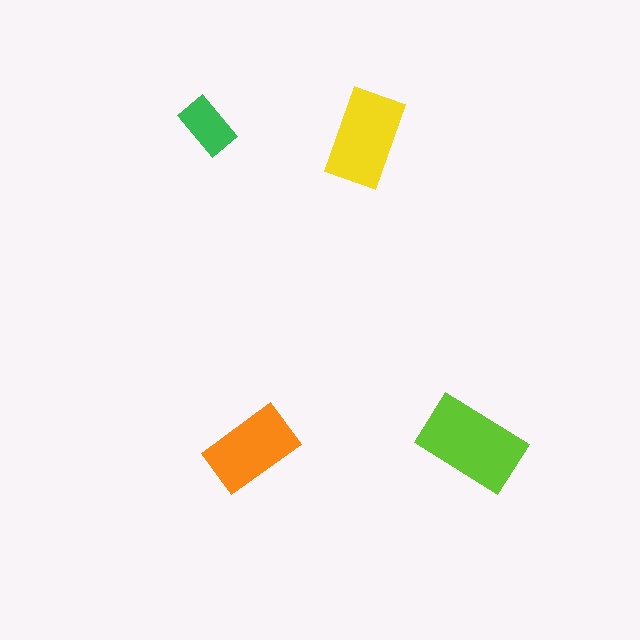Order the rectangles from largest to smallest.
the lime one, the yellow one, the orange one, the green one.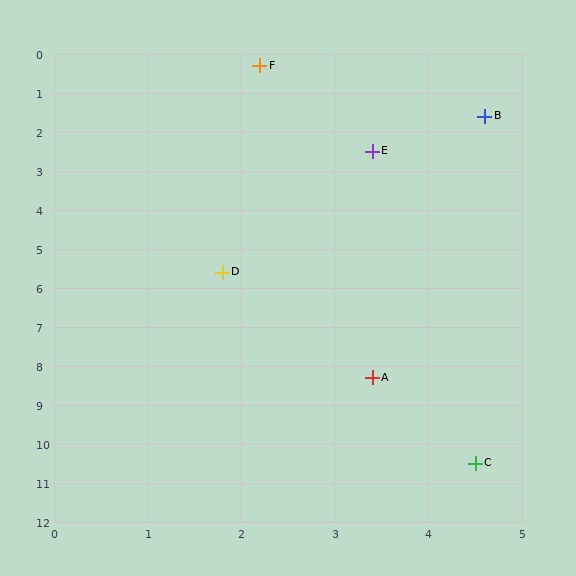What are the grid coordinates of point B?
Point B is at approximately (4.6, 1.6).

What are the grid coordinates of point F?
Point F is at approximately (2.2, 0.3).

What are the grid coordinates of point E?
Point E is at approximately (3.4, 2.5).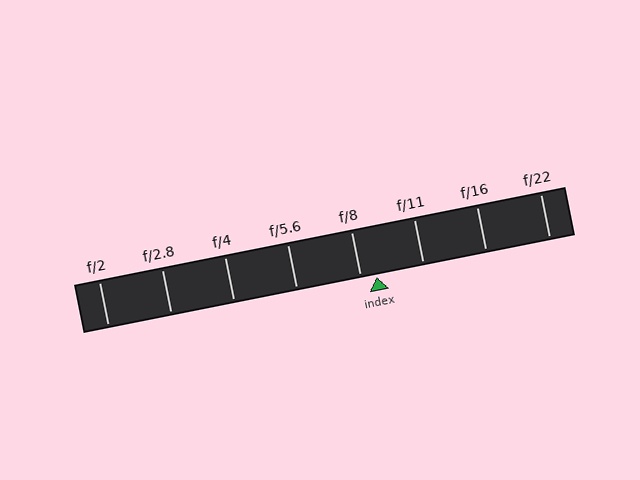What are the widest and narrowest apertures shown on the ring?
The widest aperture shown is f/2 and the narrowest is f/22.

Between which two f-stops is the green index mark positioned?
The index mark is between f/8 and f/11.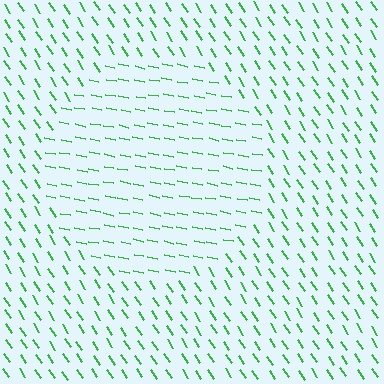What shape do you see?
I see a circle.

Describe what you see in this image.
The image is filled with small green line segments. A circle region in the image has lines oriented differently from the surrounding lines, creating a visible texture boundary.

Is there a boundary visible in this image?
Yes, there is a texture boundary formed by a change in line orientation.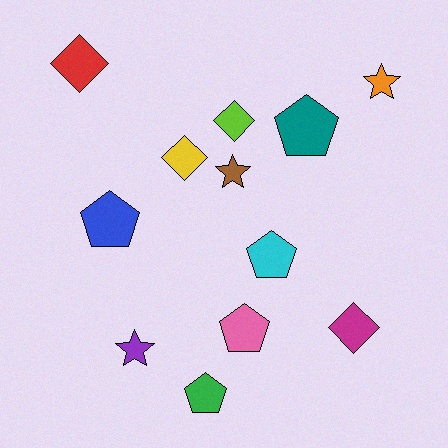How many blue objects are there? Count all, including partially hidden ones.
There is 1 blue object.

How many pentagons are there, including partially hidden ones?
There are 5 pentagons.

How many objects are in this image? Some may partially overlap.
There are 12 objects.